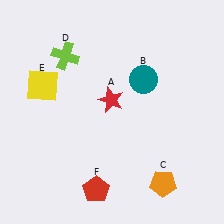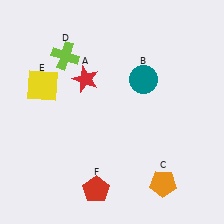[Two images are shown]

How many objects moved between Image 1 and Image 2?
1 object moved between the two images.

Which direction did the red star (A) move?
The red star (A) moved left.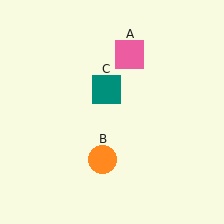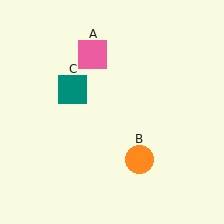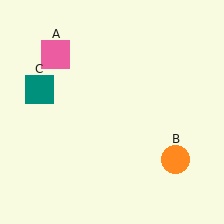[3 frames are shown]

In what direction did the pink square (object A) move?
The pink square (object A) moved left.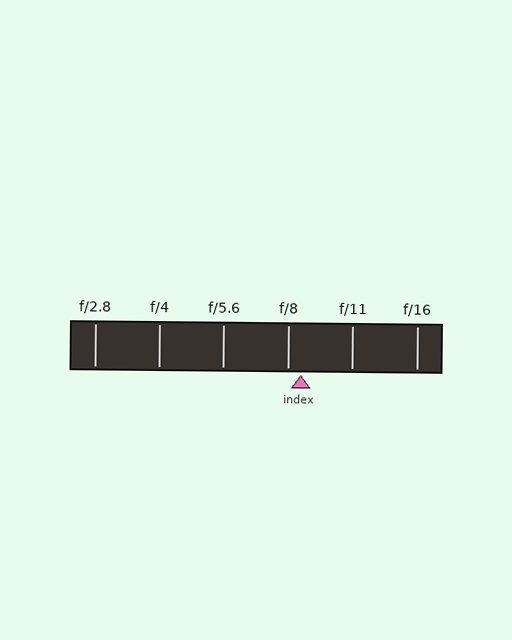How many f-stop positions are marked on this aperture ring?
There are 6 f-stop positions marked.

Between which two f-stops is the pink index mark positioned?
The index mark is between f/8 and f/11.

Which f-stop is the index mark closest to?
The index mark is closest to f/8.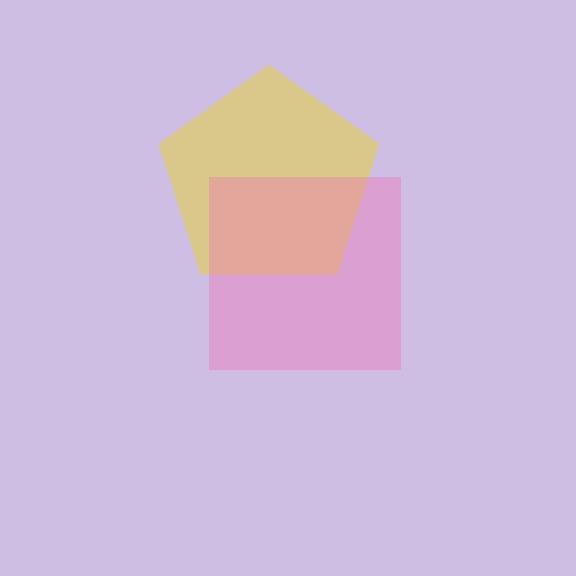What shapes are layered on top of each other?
The layered shapes are: a yellow pentagon, a pink square.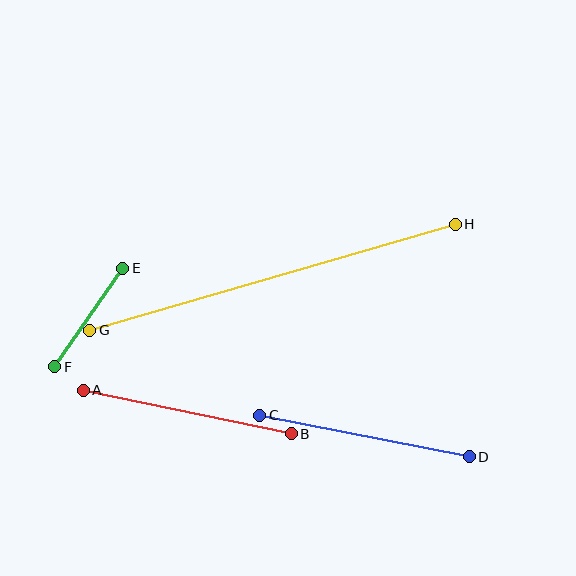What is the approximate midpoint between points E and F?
The midpoint is at approximately (89, 318) pixels.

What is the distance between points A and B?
The distance is approximately 213 pixels.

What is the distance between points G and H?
The distance is approximately 381 pixels.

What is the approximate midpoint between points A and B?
The midpoint is at approximately (187, 412) pixels.